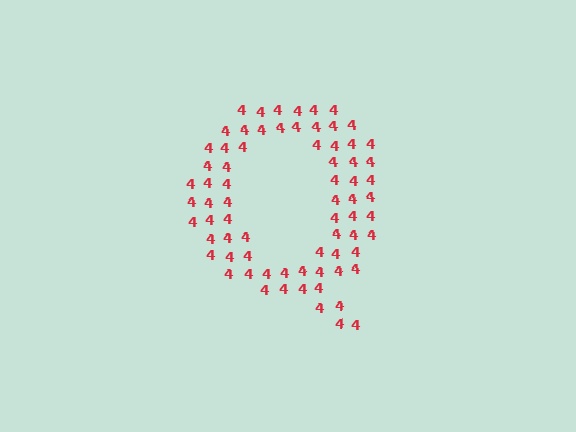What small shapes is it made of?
It is made of small digit 4's.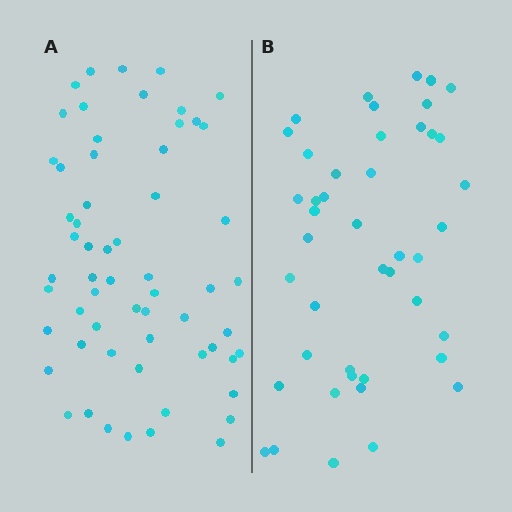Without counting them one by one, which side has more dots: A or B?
Region A (the left region) has more dots.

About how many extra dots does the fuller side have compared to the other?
Region A has approximately 15 more dots than region B.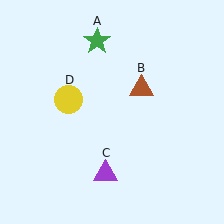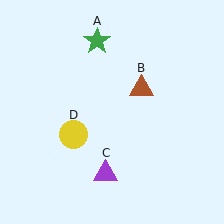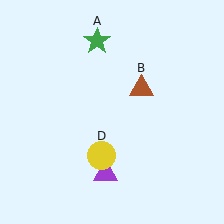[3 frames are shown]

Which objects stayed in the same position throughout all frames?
Green star (object A) and brown triangle (object B) and purple triangle (object C) remained stationary.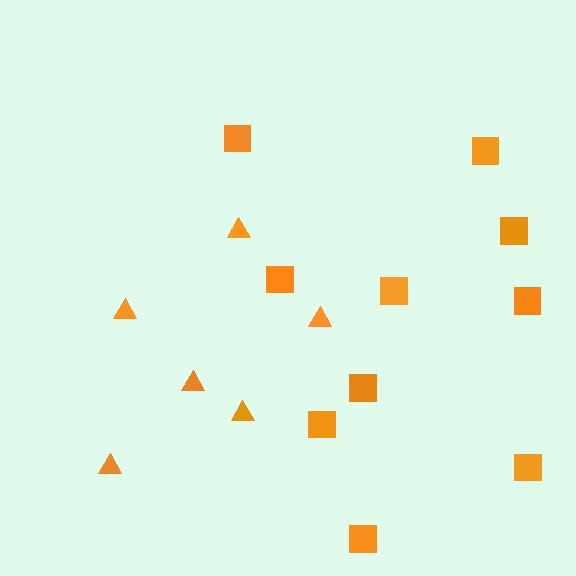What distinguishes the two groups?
There are 2 groups: one group of triangles (6) and one group of squares (10).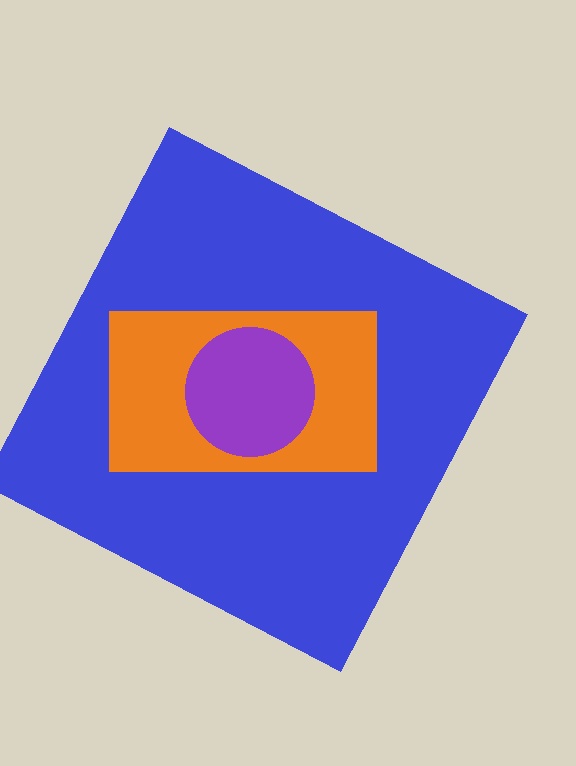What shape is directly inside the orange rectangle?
The purple circle.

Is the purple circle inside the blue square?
Yes.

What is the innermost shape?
The purple circle.